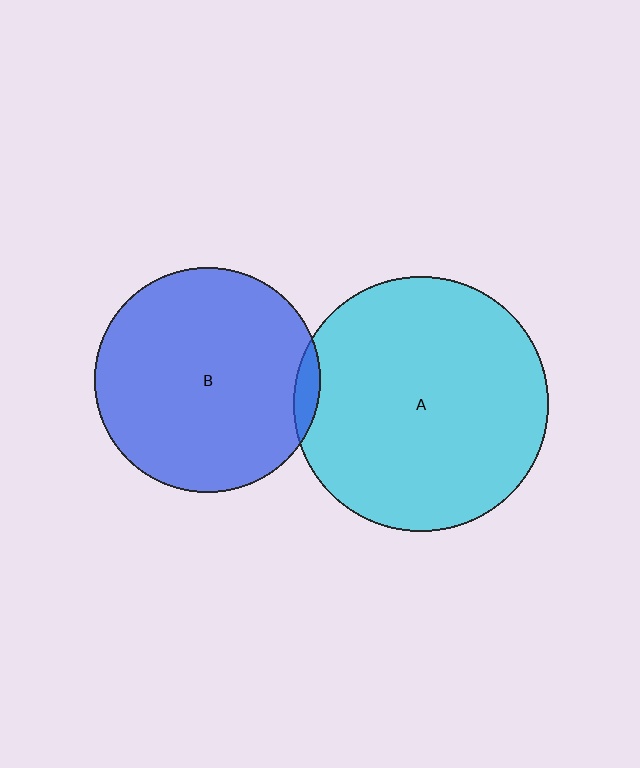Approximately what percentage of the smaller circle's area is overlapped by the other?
Approximately 5%.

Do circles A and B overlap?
Yes.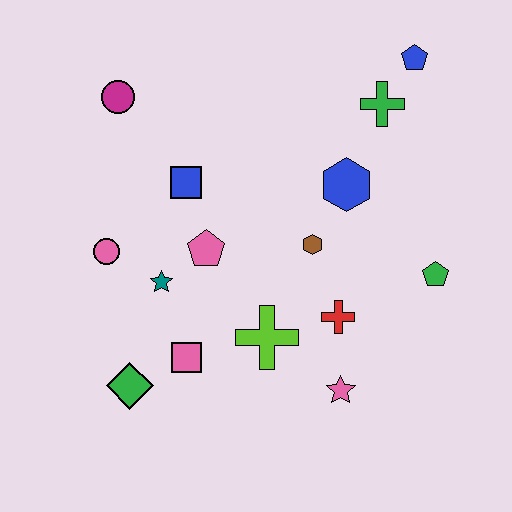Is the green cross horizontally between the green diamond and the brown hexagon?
No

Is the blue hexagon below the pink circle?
No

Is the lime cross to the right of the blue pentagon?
No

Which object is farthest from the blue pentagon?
The green diamond is farthest from the blue pentagon.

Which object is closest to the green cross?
The blue pentagon is closest to the green cross.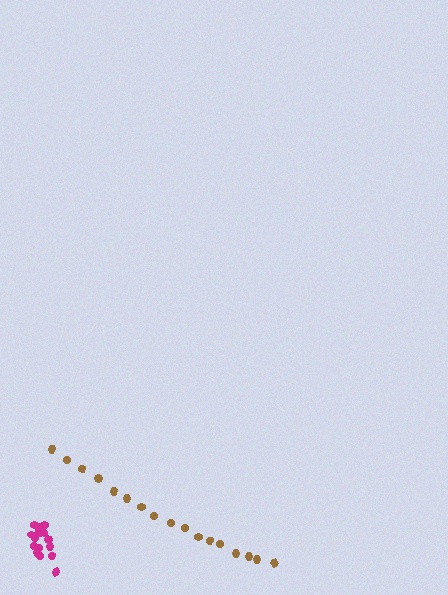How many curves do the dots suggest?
There are 2 distinct paths.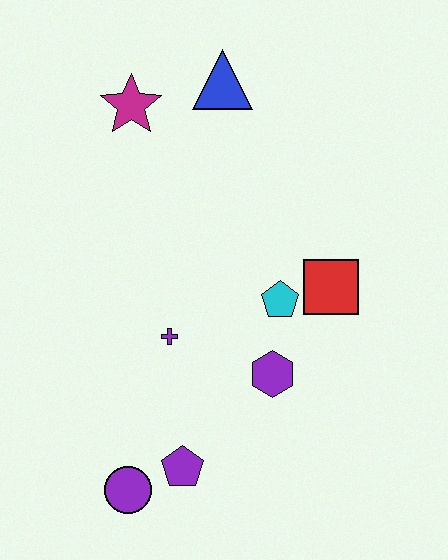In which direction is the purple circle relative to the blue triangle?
The purple circle is below the blue triangle.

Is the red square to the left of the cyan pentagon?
No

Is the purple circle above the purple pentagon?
No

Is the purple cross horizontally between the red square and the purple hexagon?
No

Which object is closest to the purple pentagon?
The purple circle is closest to the purple pentagon.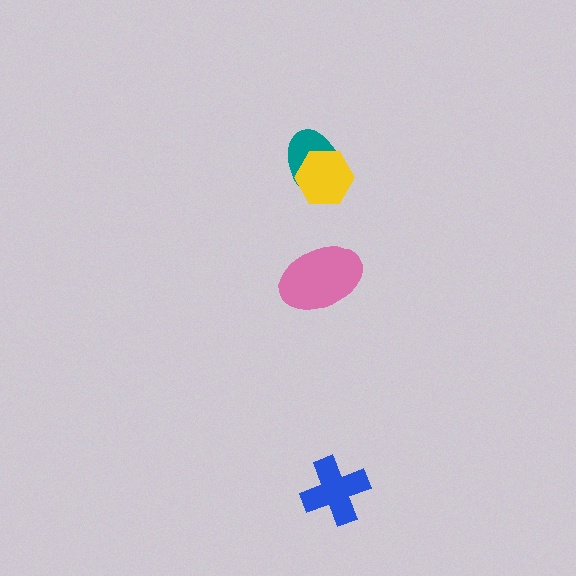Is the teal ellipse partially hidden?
Yes, it is partially covered by another shape.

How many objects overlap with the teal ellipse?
1 object overlaps with the teal ellipse.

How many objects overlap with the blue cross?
0 objects overlap with the blue cross.